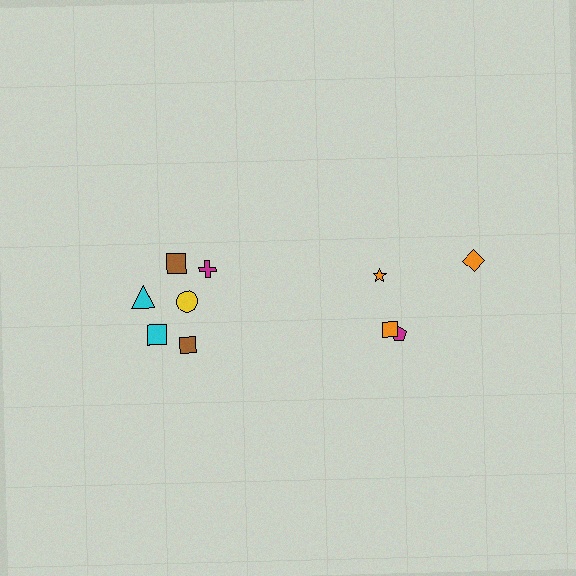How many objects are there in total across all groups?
There are 10 objects.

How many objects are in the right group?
There are 4 objects.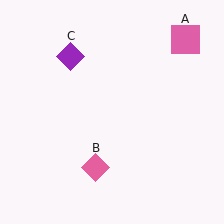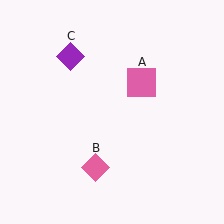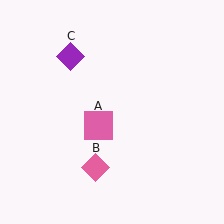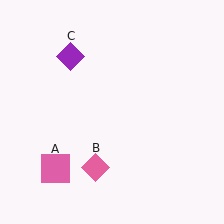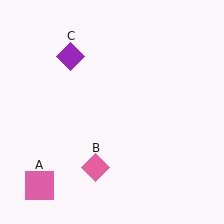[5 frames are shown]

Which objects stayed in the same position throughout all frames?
Pink diamond (object B) and purple diamond (object C) remained stationary.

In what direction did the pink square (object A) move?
The pink square (object A) moved down and to the left.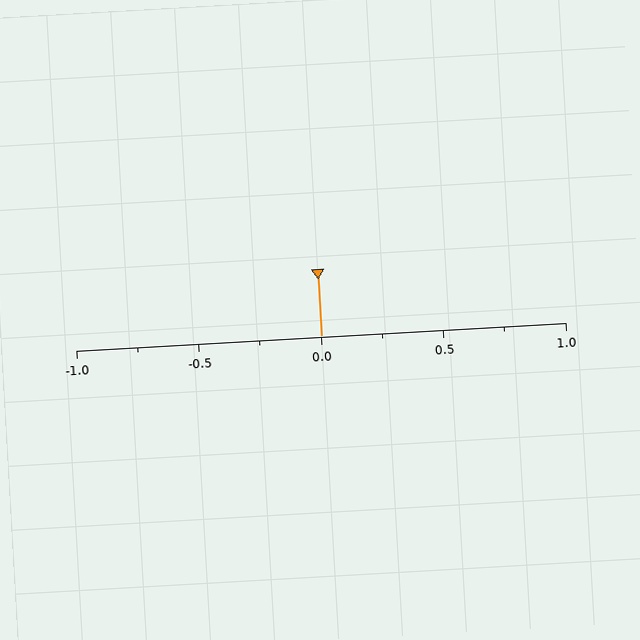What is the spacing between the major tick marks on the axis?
The major ticks are spaced 0.5 apart.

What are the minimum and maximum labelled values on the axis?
The axis runs from -1.0 to 1.0.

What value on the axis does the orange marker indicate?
The marker indicates approximately 0.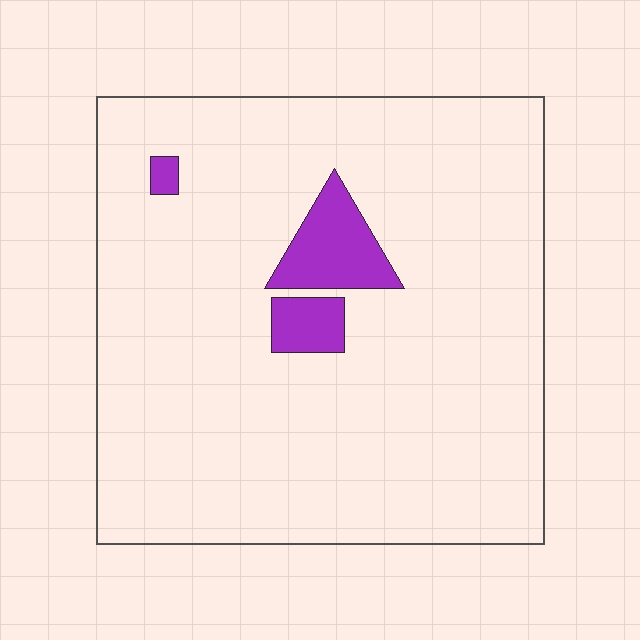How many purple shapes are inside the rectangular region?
3.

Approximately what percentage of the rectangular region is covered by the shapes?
Approximately 5%.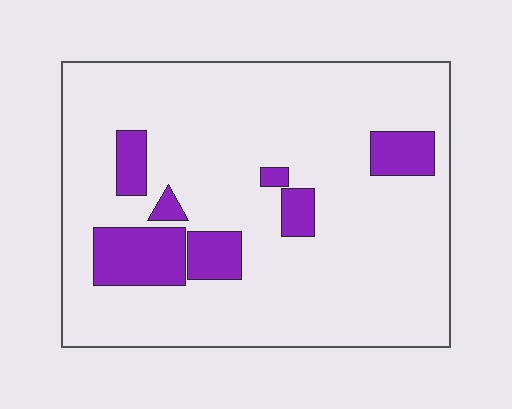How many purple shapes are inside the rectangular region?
7.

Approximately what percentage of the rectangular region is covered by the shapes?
Approximately 15%.